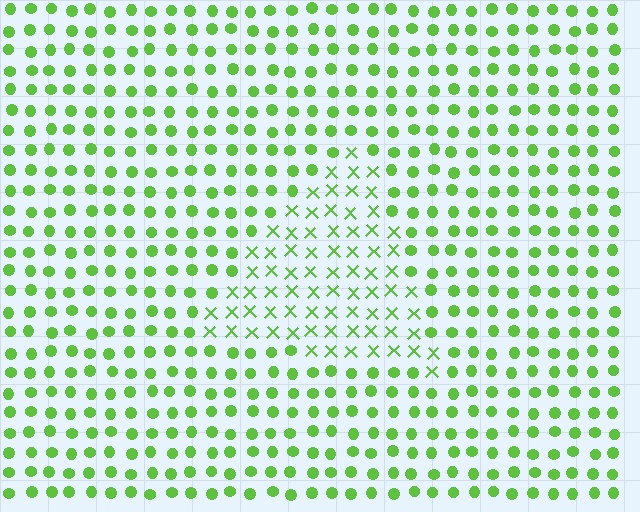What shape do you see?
I see a triangle.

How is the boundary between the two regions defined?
The boundary is defined by a change in element shape: X marks inside vs. circles outside. All elements share the same color and spacing.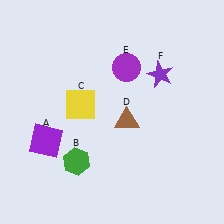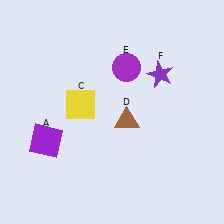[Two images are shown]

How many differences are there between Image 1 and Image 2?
There is 1 difference between the two images.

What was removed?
The green hexagon (B) was removed in Image 2.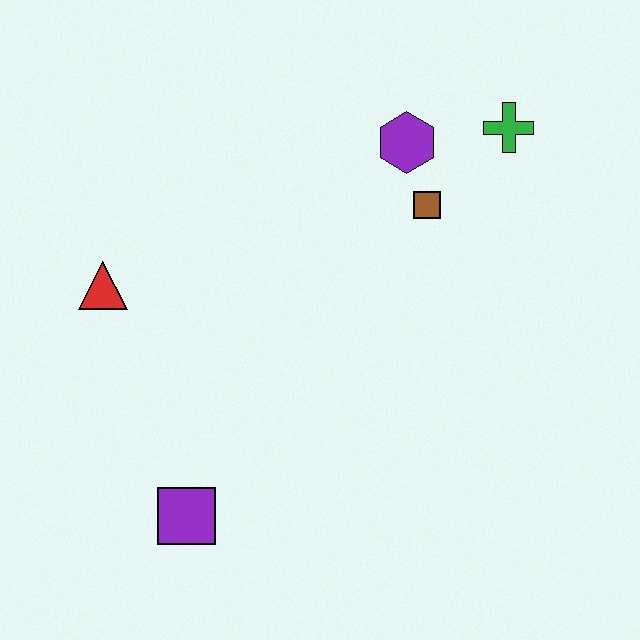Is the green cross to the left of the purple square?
No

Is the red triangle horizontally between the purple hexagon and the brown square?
No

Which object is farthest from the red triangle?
The green cross is farthest from the red triangle.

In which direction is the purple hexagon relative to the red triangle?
The purple hexagon is to the right of the red triangle.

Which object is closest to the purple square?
The red triangle is closest to the purple square.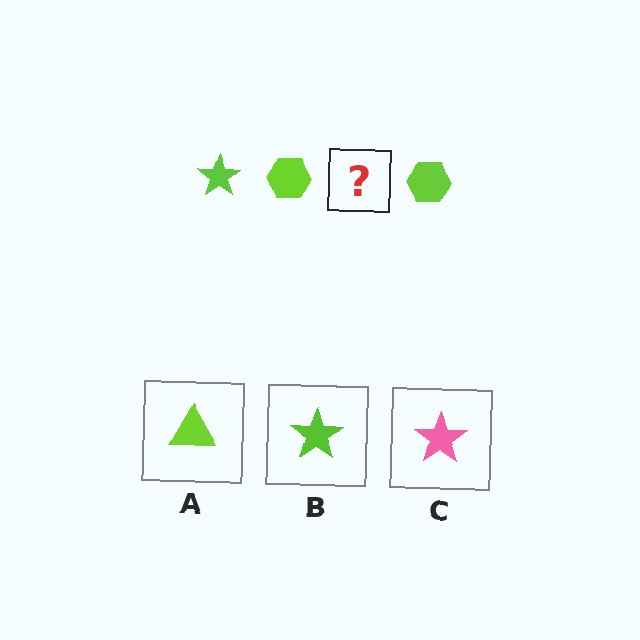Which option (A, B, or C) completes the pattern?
B.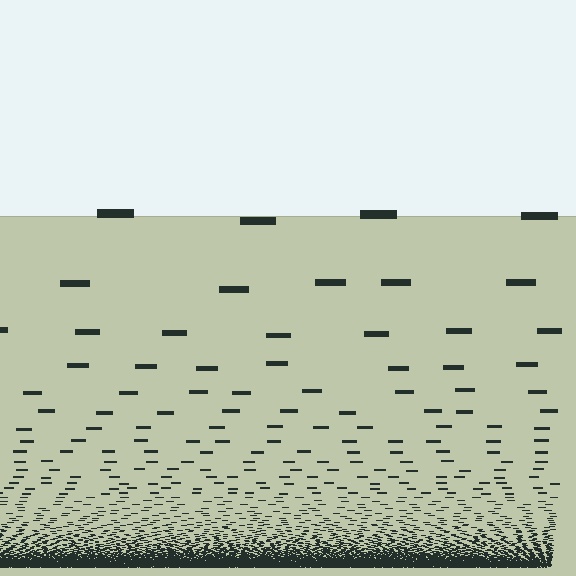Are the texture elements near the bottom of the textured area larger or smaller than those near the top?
Smaller. The gradient is inverted — elements near the bottom are smaller and denser.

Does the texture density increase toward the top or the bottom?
Density increases toward the bottom.